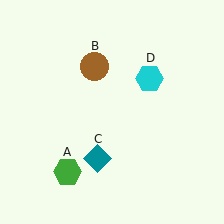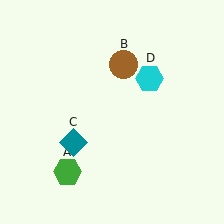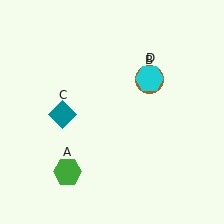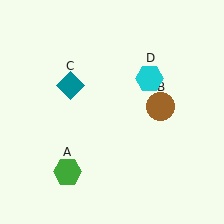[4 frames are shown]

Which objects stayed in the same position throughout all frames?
Green hexagon (object A) and cyan hexagon (object D) remained stationary.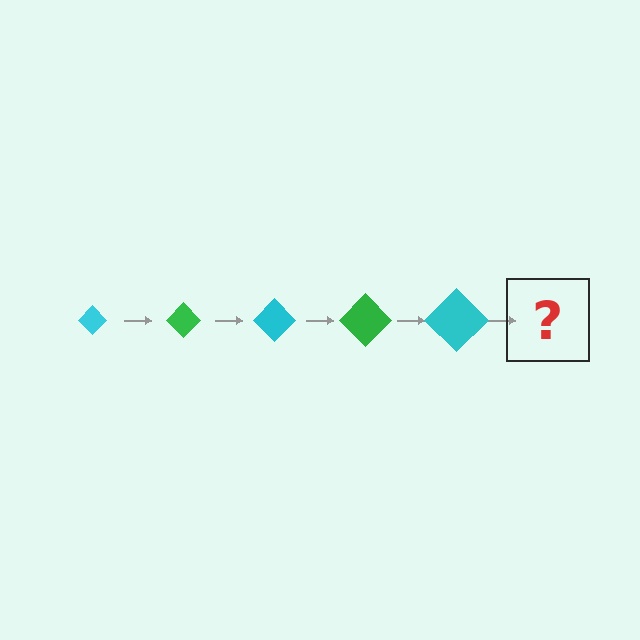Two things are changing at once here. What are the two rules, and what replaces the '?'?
The two rules are that the diamond grows larger each step and the color cycles through cyan and green. The '?' should be a green diamond, larger than the previous one.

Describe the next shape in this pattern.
It should be a green diamond, larger than the previous one.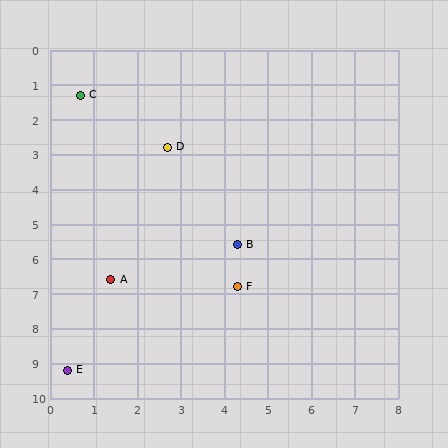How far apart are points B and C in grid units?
Points B and C are about 5.6 grid units apart.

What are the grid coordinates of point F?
Point F is at approximately (4.3, 6.8).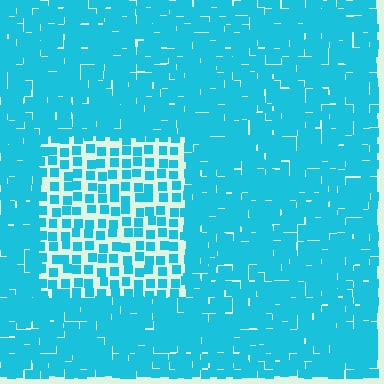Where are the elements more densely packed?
The elements are more densely packed outside the rectangle boundary.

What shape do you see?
I see a rectangle.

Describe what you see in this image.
The image contains small cyan elements arranged at two different densities. A rectangle-shaped region is visible where the elements are less densely packed than the surrounding area.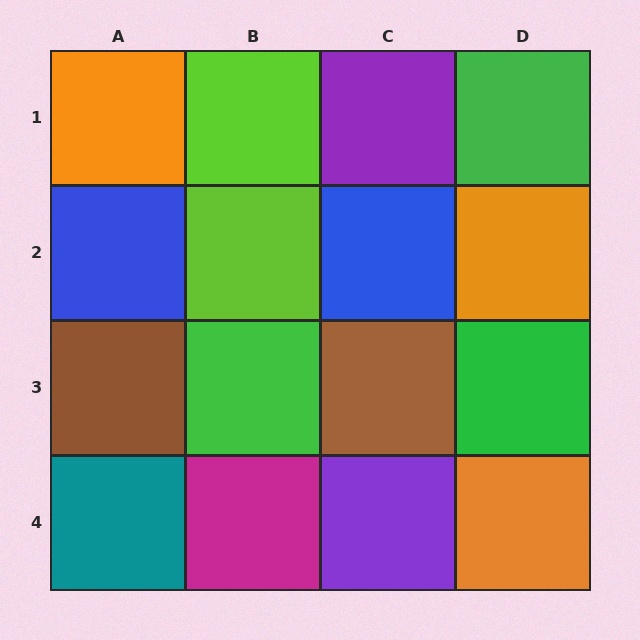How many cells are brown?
2 cells are brown.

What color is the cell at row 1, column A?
Orange.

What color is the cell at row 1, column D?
Green.